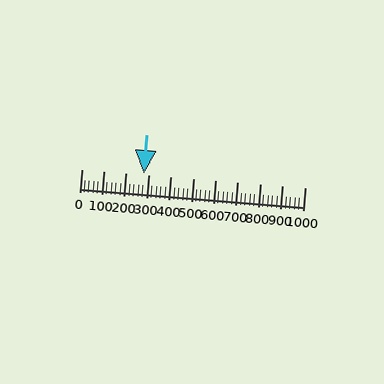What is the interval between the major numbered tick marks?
The major tick marks are spaced 100 units apart.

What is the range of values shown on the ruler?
The ruler shows values from 0 to 1000.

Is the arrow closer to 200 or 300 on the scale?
The arrow is closer to 300.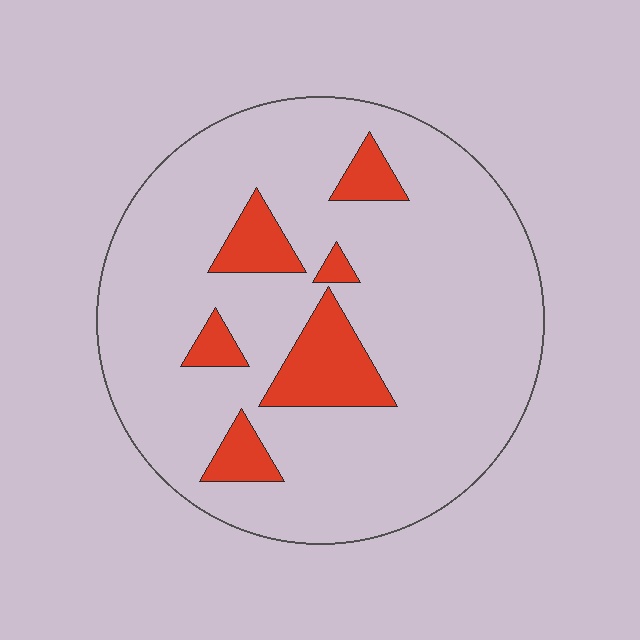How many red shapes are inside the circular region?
6.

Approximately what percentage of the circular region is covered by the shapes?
Approximately 15%.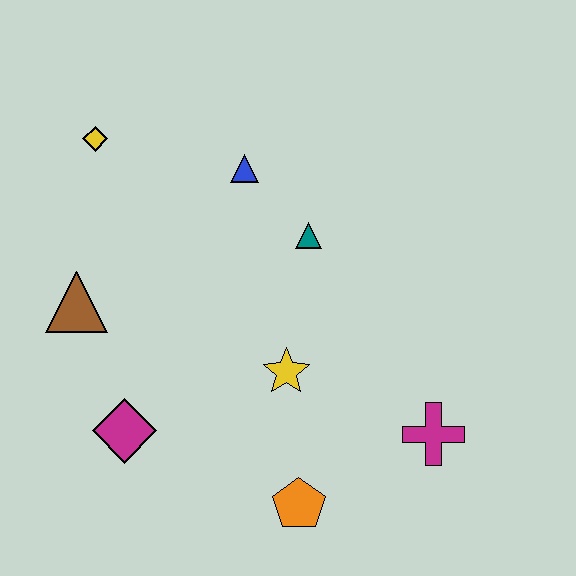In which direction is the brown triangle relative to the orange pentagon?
The brown triangle is to the left of the orange pentagon.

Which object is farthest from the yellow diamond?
The magenta cross is farthest from the yellow diamond.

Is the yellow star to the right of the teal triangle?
No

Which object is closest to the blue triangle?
The teal triangle is closest to the blue triangle.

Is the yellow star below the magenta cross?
No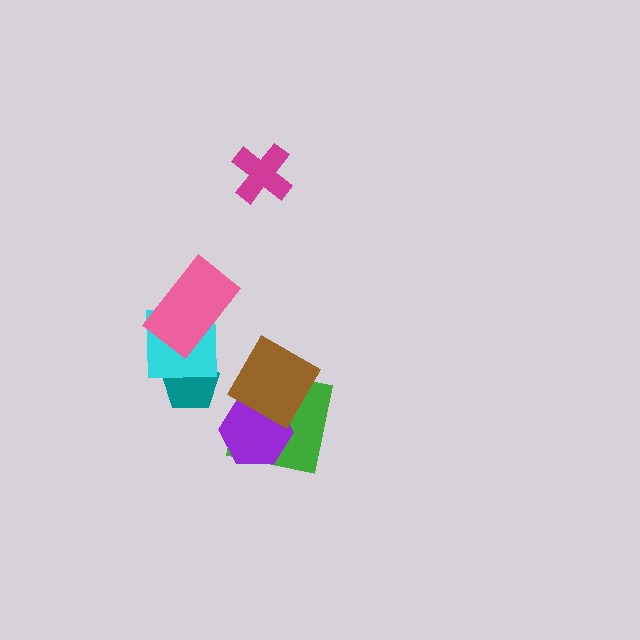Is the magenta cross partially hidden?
No, no other shape covers it.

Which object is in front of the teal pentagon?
The cyan square is in front of the teal pentagon.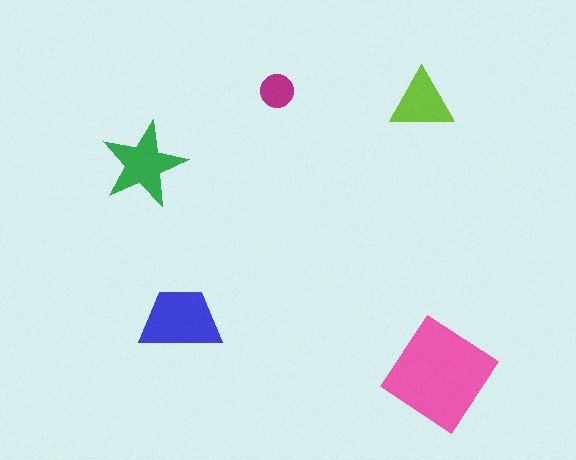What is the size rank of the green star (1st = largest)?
3rd.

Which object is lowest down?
The pink diamond is bottommost.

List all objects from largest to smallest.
The pink diamond, the blue trapezoid, the green star, the lime triangle, the magenta circle.